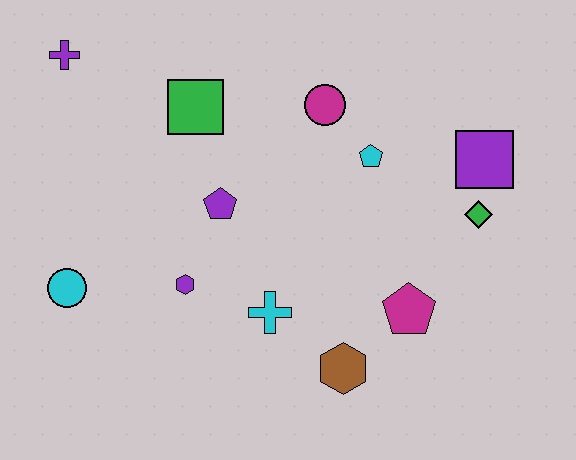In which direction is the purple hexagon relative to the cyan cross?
The purple hexagon is to the left of the cyan cross.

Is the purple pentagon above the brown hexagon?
Yes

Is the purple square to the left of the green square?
No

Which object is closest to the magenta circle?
The cyan pentagon is closest to the magenta circle.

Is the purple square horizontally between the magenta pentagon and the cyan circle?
No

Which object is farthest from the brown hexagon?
The purple cross is farthest from the brown hexagon.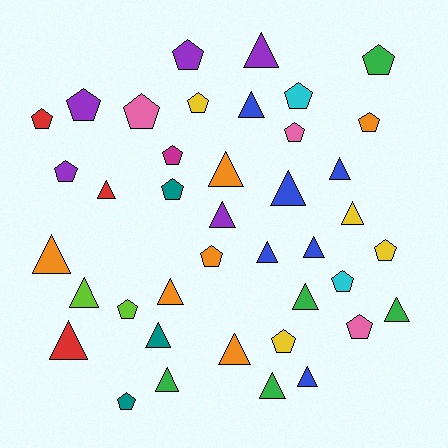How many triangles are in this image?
There are 21 triangles.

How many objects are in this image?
There are 40 objects.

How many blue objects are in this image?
There are 6 blue objects.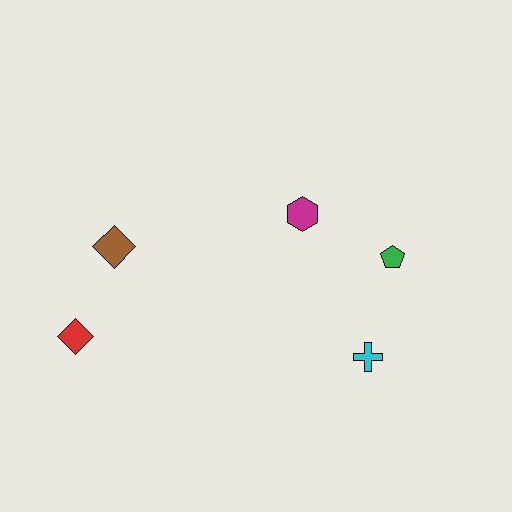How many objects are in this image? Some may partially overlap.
There are 5 objects.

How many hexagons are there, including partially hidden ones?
There is 1 hexagon.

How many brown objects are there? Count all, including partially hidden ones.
There is 1 brown object.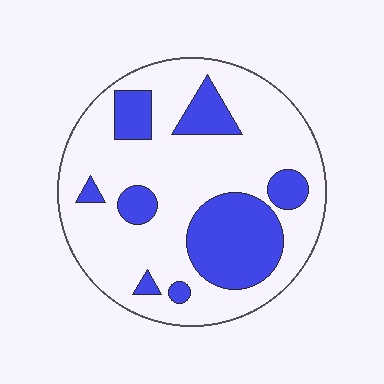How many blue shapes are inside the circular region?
8.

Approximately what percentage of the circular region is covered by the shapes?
Approximately 25%.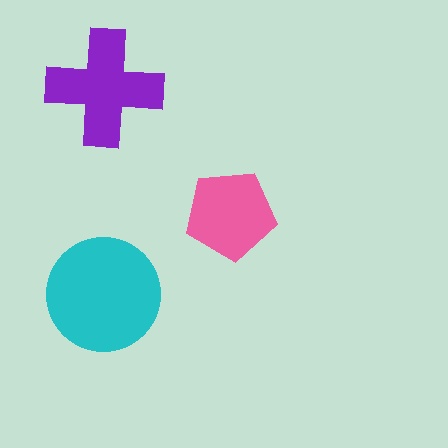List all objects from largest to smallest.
The cyan circle, the purple cross, the pink pentagon.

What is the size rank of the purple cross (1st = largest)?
2nd.